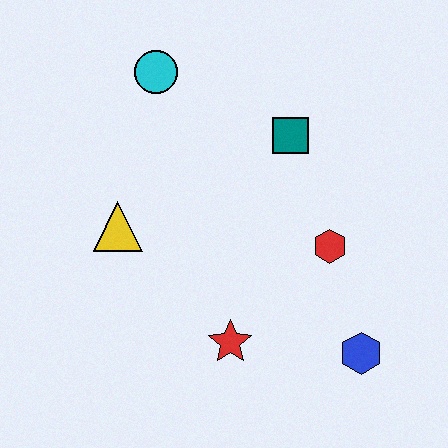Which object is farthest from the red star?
The cyan circle is farthest from the red star.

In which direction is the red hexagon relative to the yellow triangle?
The red hexagon is to the right of the yellow triangle.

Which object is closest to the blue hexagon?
The red hexagon is closest to the blue hexagon.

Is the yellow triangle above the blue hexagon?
Yes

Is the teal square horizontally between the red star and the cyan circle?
No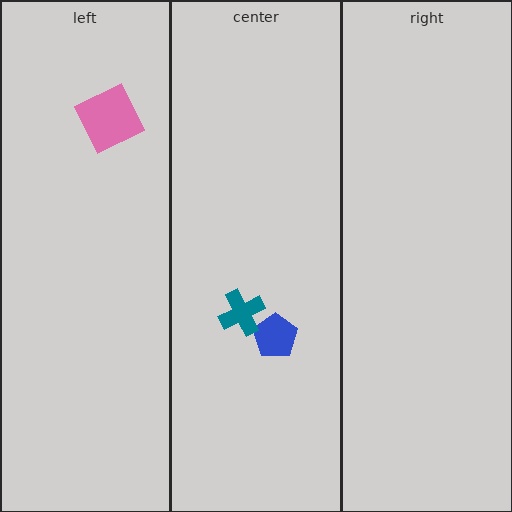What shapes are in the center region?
The blue pentagon, the teal cross.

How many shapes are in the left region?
1.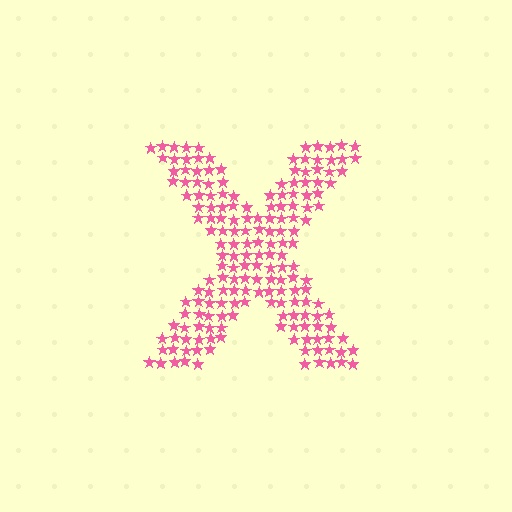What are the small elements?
The small elements are stars.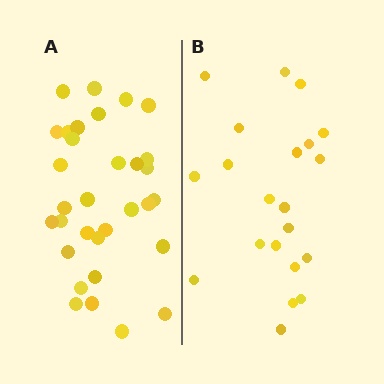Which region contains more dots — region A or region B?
Region A (the left region) has more dots.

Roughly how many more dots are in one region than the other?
Region A has roughly 12 or so more dots than region B.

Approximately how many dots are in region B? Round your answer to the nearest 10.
About 20 dots. (The exact count is 21, which rounds to 20.)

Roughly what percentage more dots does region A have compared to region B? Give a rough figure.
About 50% more.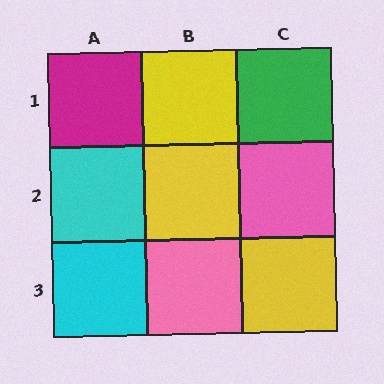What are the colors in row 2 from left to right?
Cyan, yellow, pink.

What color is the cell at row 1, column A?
Magenta.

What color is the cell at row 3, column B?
Pink.